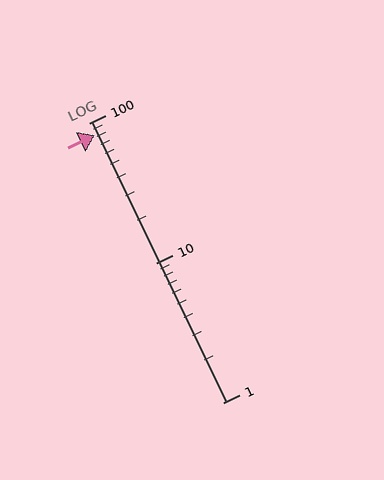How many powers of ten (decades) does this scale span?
The scale spans 2 decades, from 1 to 100.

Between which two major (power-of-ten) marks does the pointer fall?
The pointer is between 10 and 100.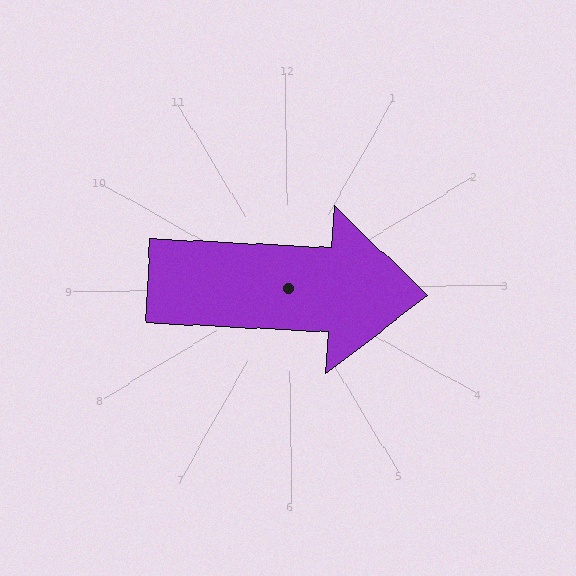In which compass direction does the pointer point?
East.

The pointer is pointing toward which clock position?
Roughly 3 o'clock.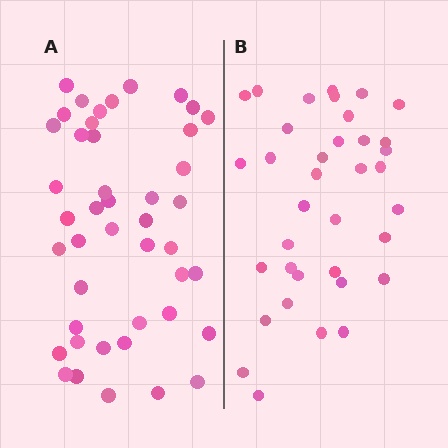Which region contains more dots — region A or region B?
Region A (the left region) has more dots.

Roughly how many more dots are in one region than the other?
Region A has roughly 8 or so more dots than region B.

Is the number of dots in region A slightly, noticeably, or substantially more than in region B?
Region A has only slightly more — the two regions are fairly close. The ratio is roughly 1.2 to 1.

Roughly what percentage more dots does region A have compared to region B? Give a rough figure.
About 20% more.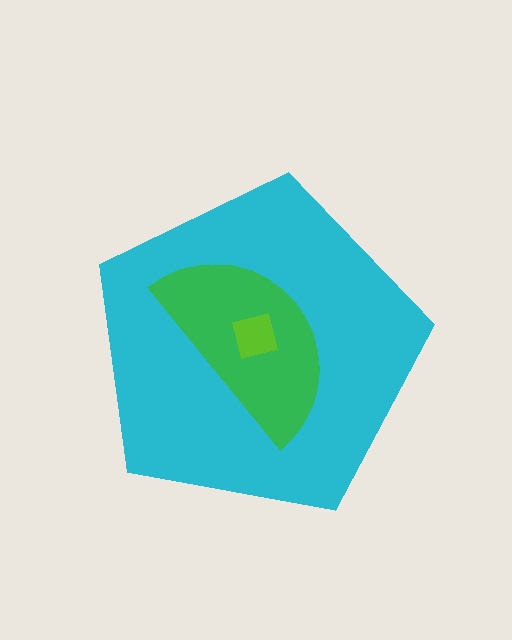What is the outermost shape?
The cyan pentagon.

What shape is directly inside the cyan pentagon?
The green semicircle.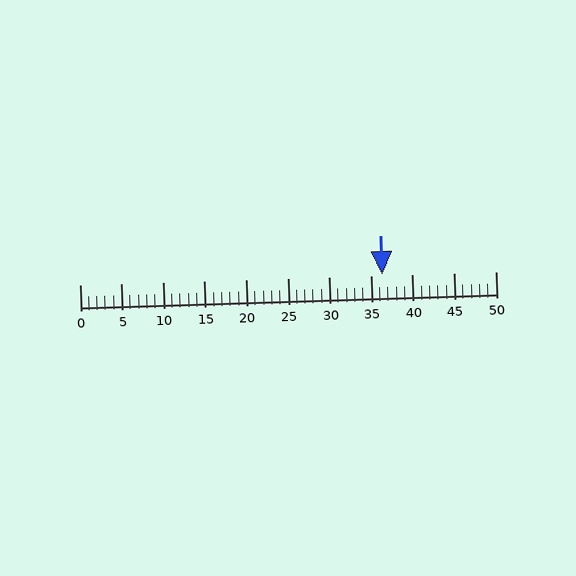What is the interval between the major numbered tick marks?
The major tick marks are spaced 5 units apart.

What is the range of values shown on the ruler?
The ruler shows values from 0 to 50.